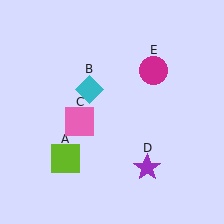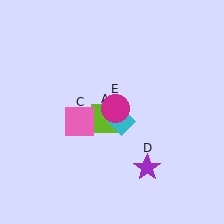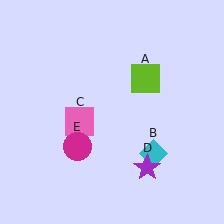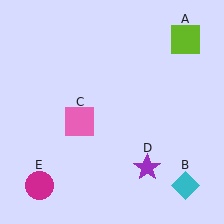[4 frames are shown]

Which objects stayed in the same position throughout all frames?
Pink square (object C) and purple star (object D) remained stationary.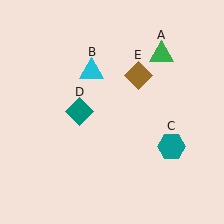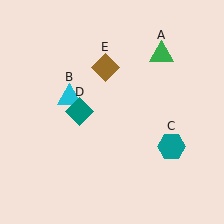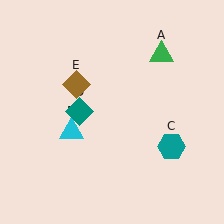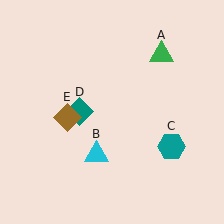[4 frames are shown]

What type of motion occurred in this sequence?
The cyan triangle (object B), brown diamond (object E) rotated counterclockwise around the center of the scene.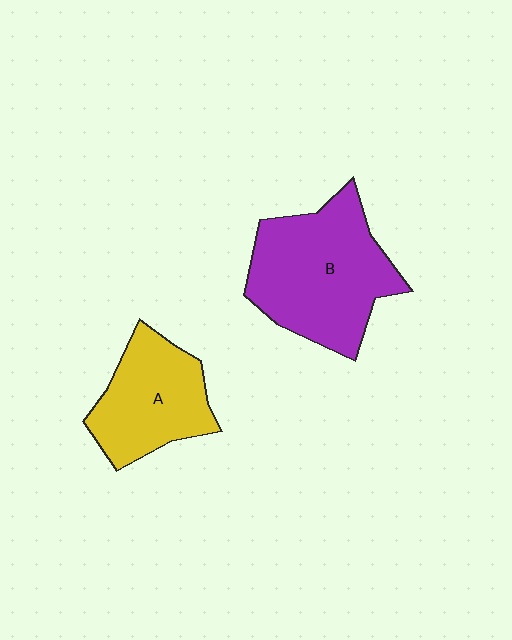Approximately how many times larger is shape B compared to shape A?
Approximately 1.5 times.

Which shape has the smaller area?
Shape A (yellow).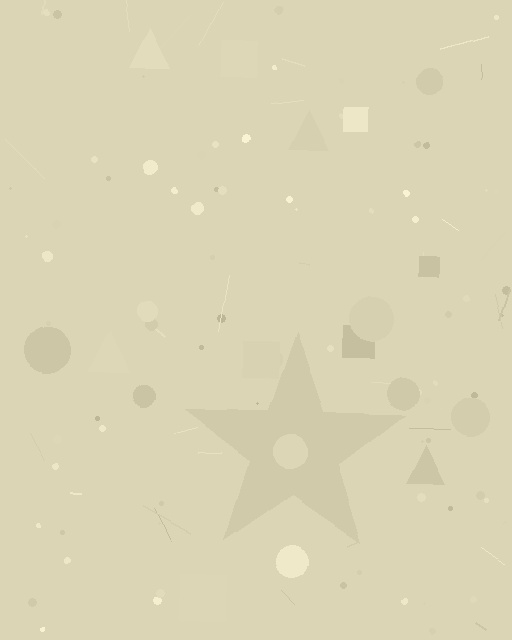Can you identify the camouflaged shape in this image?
The camouflaged shape is a star.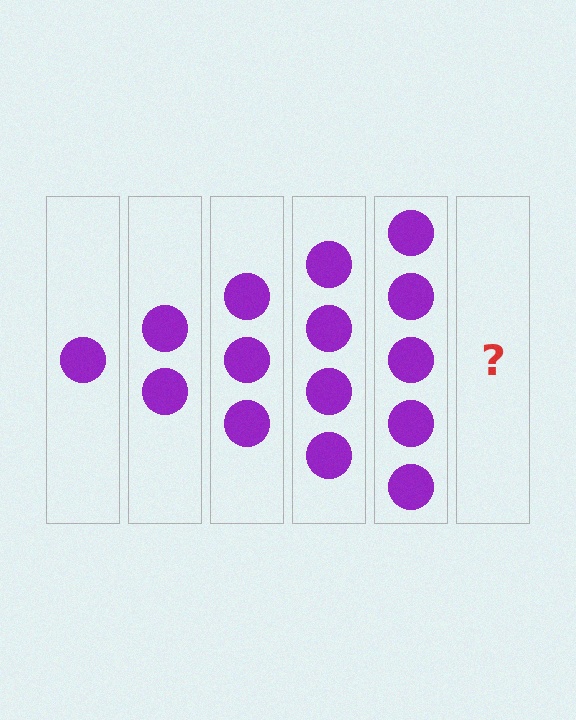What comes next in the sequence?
The next element should be 6 circles.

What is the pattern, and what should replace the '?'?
The pattern is that each step adds one more circle. The '?' should be 6 circles.